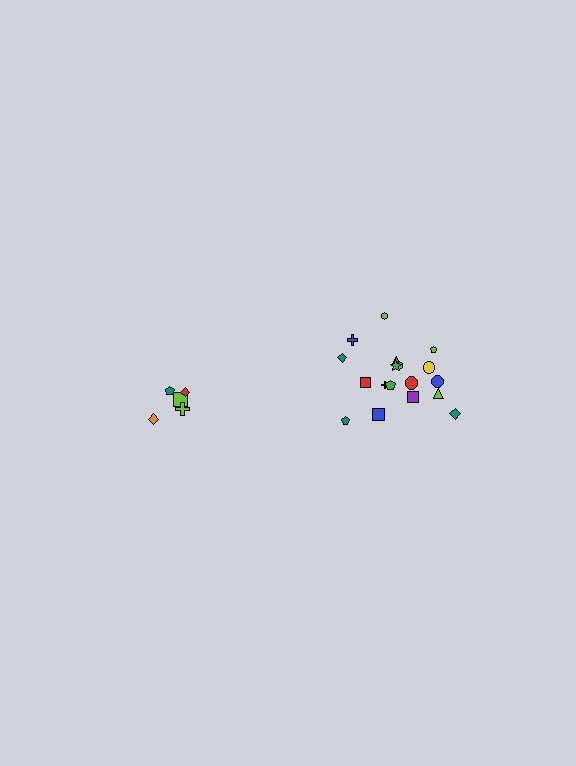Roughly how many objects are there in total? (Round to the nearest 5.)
Roughly 25 objects in total.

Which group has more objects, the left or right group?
The right group.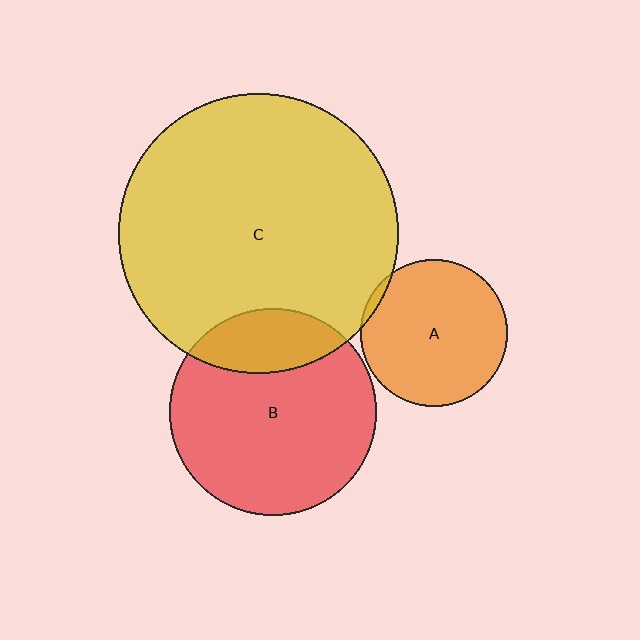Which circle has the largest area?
Circle C (yellow).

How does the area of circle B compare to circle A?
Approximately 2.0 times.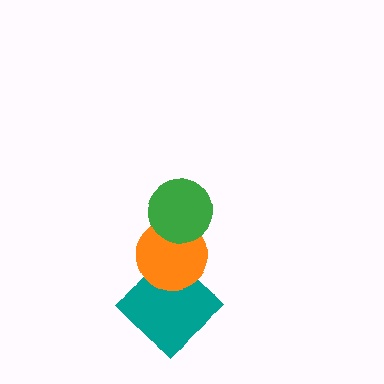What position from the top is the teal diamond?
The teal diamond is 3rd from the top.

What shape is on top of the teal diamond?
The orange circle is on top of the teal diamond.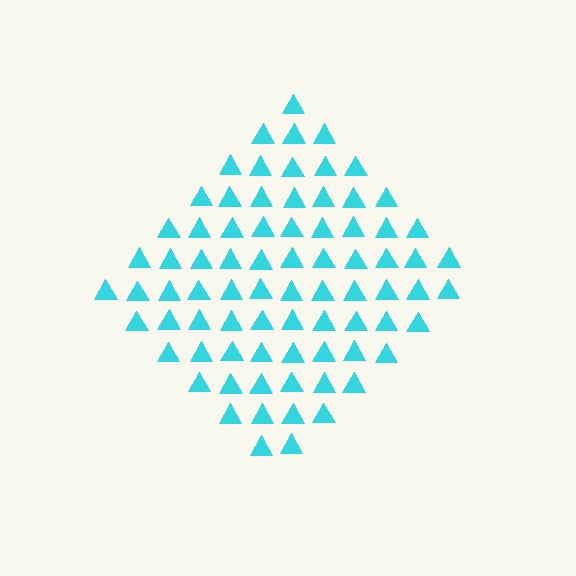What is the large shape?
The large shape is a diamond.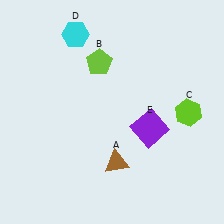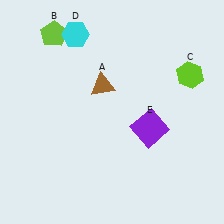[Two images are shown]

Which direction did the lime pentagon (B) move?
The lime pentagon (B) moved left.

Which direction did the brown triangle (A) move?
The brown triangle (A) moved up.